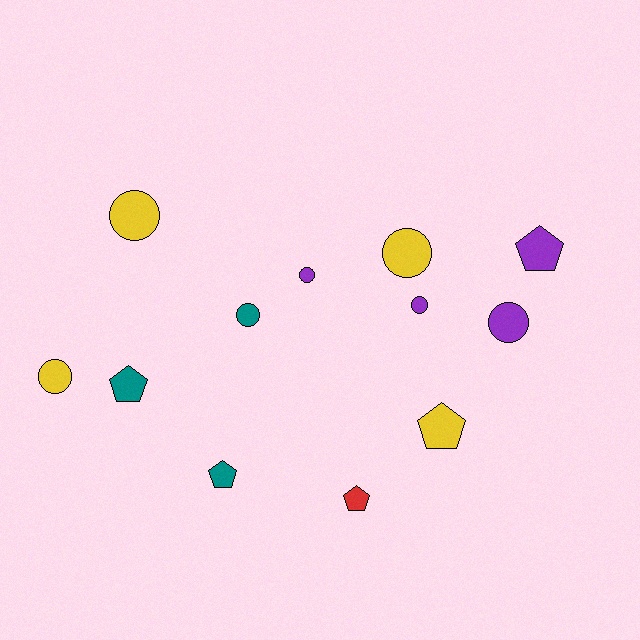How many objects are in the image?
There are 12 objects.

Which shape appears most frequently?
Circle, with 7 objects.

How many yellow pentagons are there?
There is 1 yellow pentagon.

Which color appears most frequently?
Yellow, with 4 objects.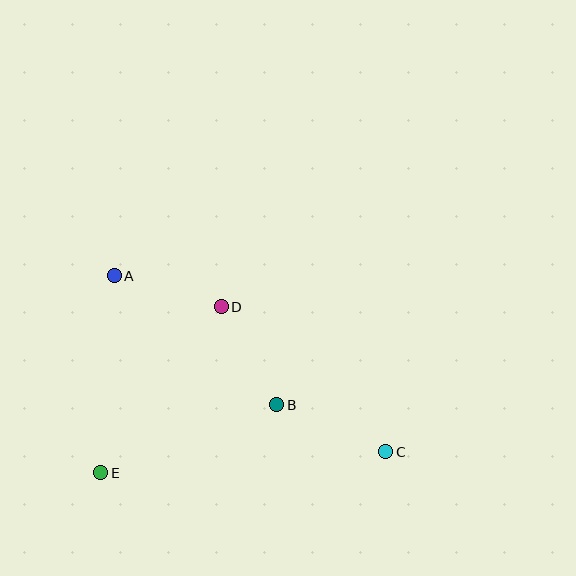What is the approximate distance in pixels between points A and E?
The distance between A and E is approximately 197 pixels.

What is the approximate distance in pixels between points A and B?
The distance between A and B is approximately 207 pixels.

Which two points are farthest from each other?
Points A and C are farthest from each other.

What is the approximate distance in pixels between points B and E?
The distance between B and E is approximately 189 pixels.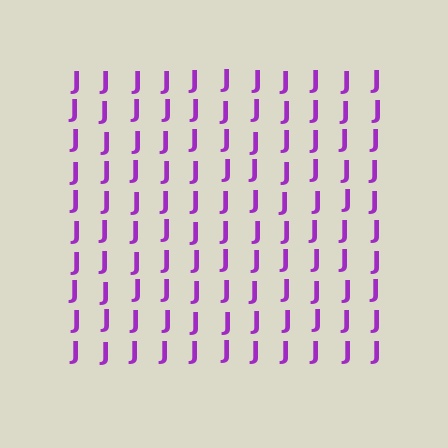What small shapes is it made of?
It is made of small letter J's.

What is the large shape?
The large shape is a square.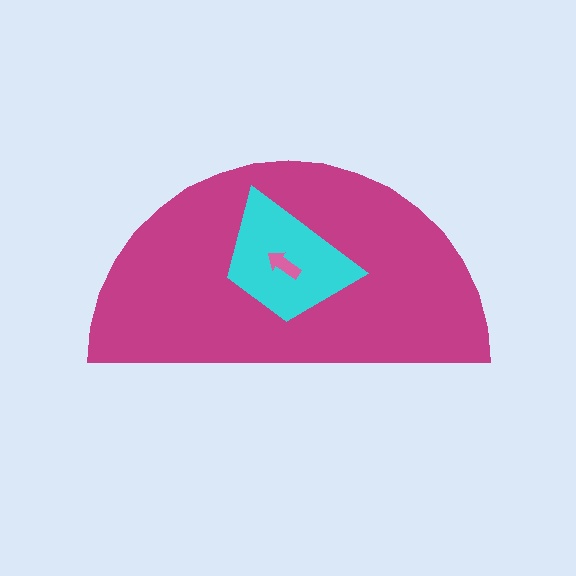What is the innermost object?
The pink arrow.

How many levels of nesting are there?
3.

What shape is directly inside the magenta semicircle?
The cyan trapezoid.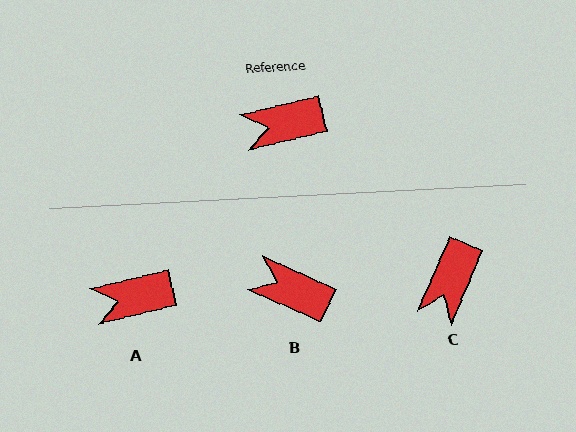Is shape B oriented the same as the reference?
No, it is off by about 38 degrees.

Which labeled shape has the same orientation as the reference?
A.